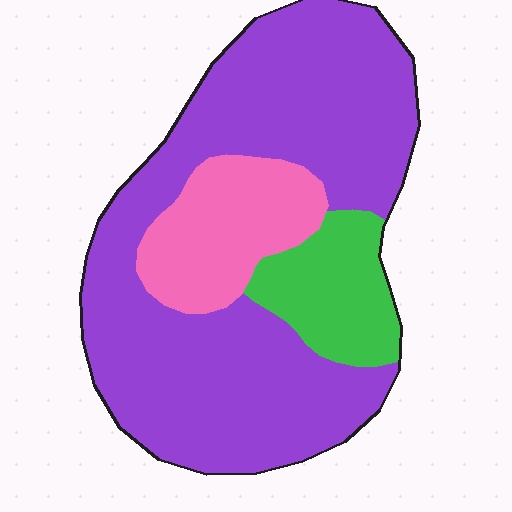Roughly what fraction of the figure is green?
Green covers roughly 15% of the figure.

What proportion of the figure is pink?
Pink takes up about one sixth (1/6) of the figure.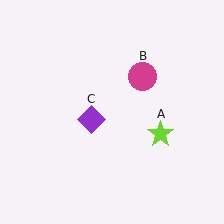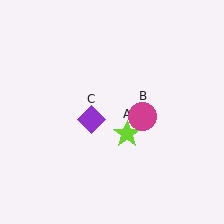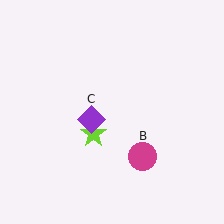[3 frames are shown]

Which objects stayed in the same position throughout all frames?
Purple diamond (object C) remained stationary.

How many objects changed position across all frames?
2 objects changed position: lime star (object A), magenta circle (object B).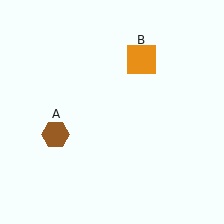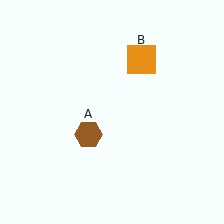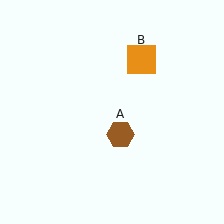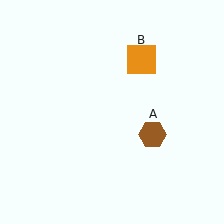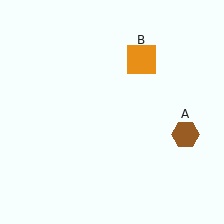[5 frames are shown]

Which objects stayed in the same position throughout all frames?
Orange square (object B) remained stationary.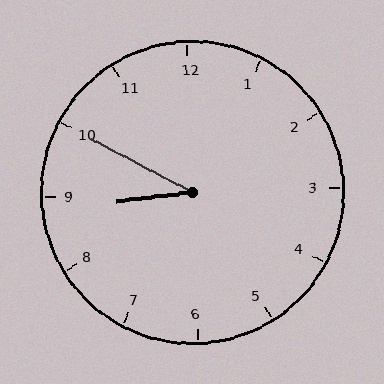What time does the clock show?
8:50.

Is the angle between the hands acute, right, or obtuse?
It is acute.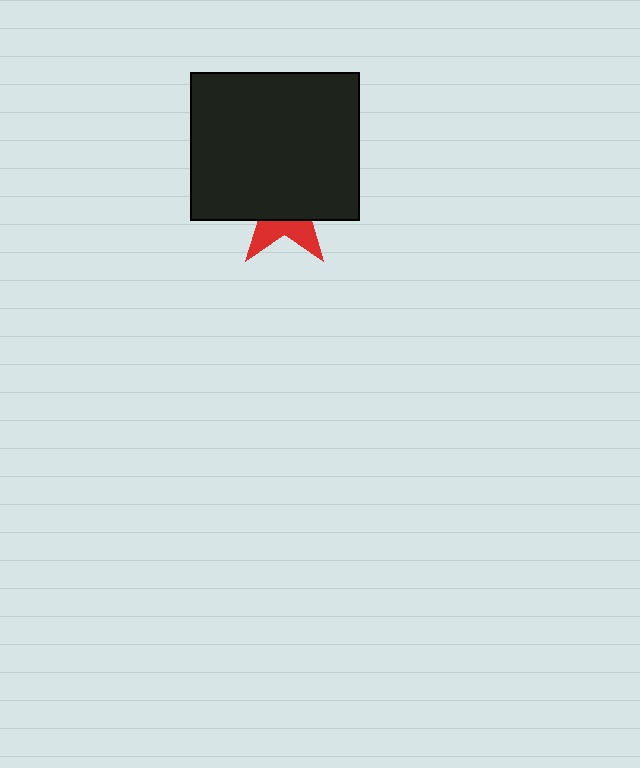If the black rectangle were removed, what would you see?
You would see the complete red star.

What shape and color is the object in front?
The object in front is a black rectangle.